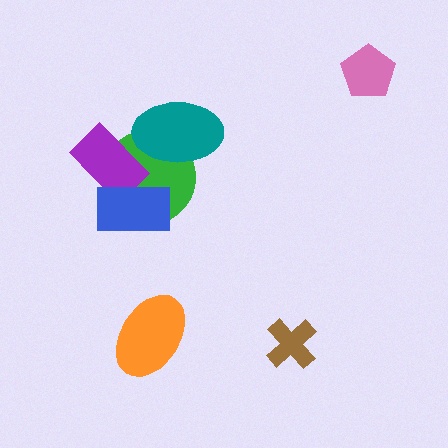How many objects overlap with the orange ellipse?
0 objects overlap with the orange ellipse.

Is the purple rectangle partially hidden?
Yes, it is partially covered by another shape.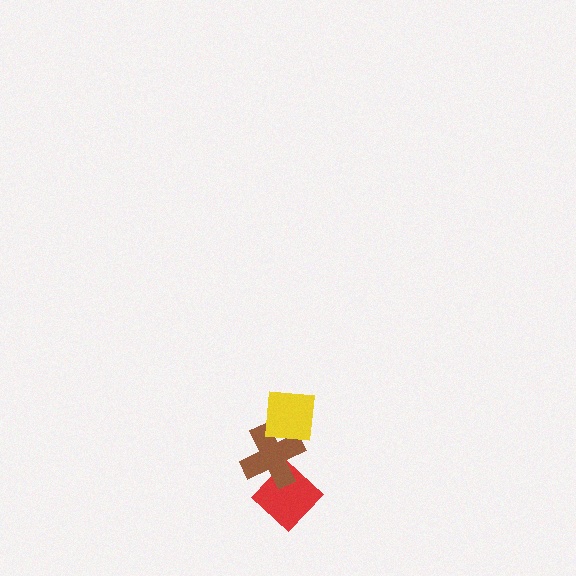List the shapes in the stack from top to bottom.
From top to bottom: the yellow square, the brown cross, the red diamond.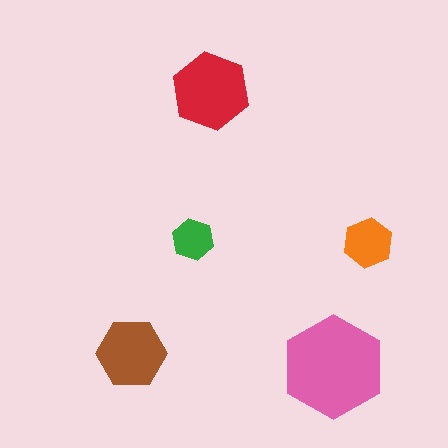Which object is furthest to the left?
The brown hexagon is leftmost.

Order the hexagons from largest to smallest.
the pink one, the red one, the brown one, the orange one, the green one.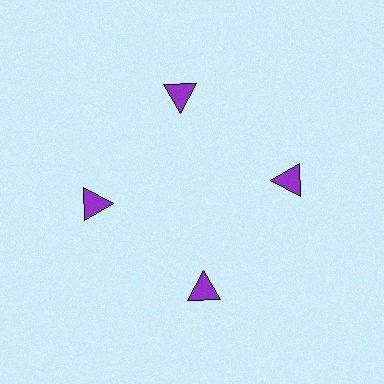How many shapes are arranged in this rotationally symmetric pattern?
There are 4 shapes, arranged in 4 groups of 1.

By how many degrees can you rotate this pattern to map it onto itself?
The pattern maps onto itself every 90 degrees of rotation.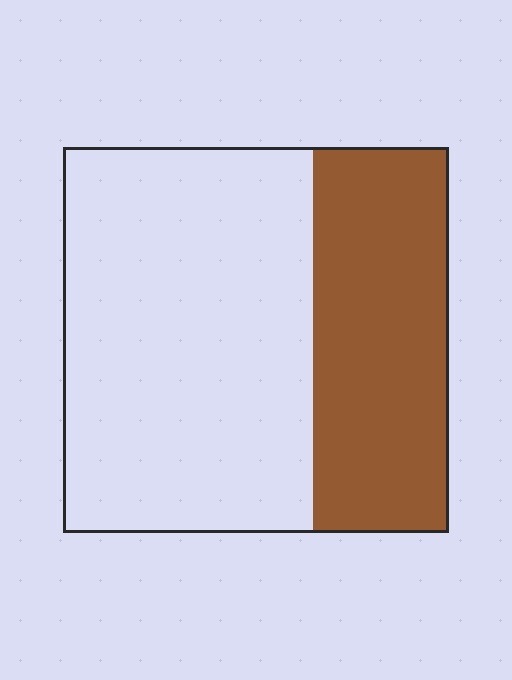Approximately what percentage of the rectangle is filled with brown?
Approximately 35%.